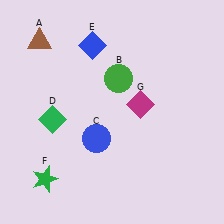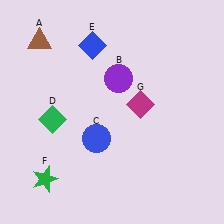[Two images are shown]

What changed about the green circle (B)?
In Image 1, B is green. In Image 2, it changed to purple.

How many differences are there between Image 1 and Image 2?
There is 1 difference between the two images.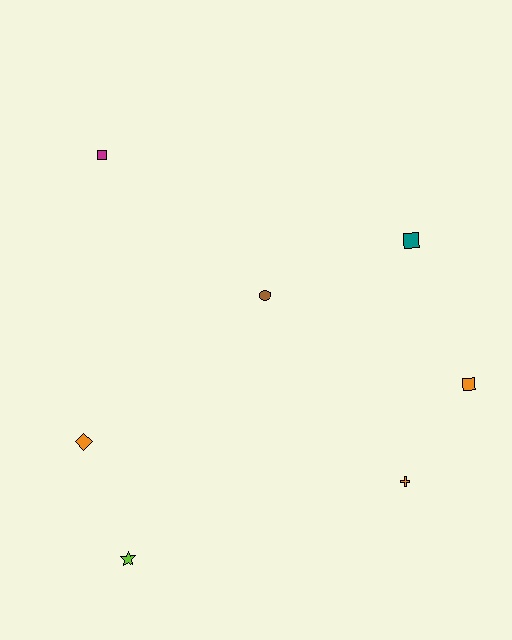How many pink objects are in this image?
There are no pink objects.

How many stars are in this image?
There is 1 star.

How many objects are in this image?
There are 7 objects.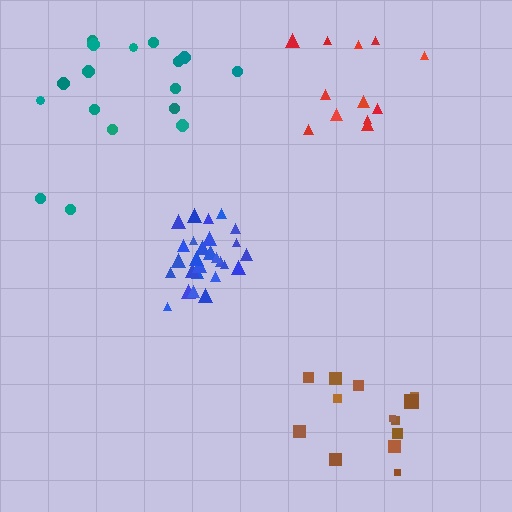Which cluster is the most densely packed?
Blue.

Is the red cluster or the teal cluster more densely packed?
Red.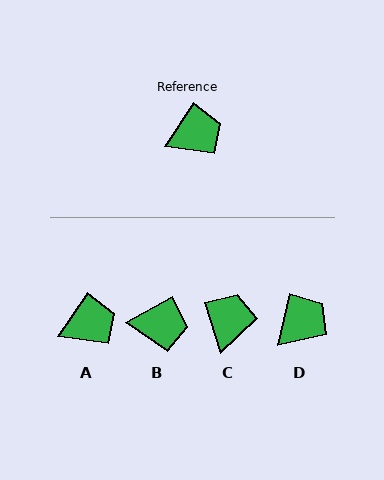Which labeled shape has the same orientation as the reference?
A.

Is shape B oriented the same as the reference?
No, it is off by about 28 degrees.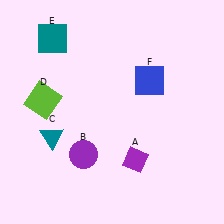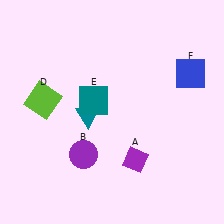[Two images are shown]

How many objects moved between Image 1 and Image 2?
3 objects moved between the two images.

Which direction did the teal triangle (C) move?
The teal triangle (C) moved right.